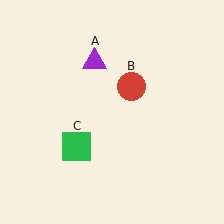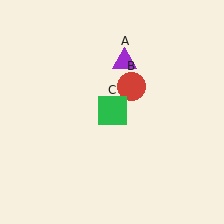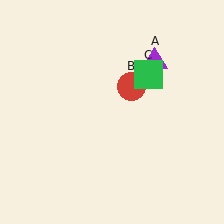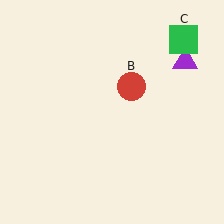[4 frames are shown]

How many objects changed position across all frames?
2 objects changed position: purple triangle (object A), green square (object C).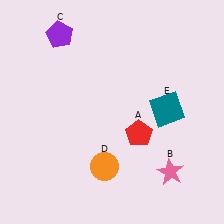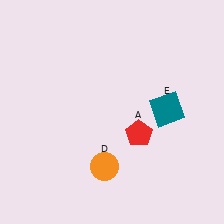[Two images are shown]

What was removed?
The purple pentagon (C), the pink star (B) were removed in Image 2.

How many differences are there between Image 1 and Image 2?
There are 2 differences between the two images.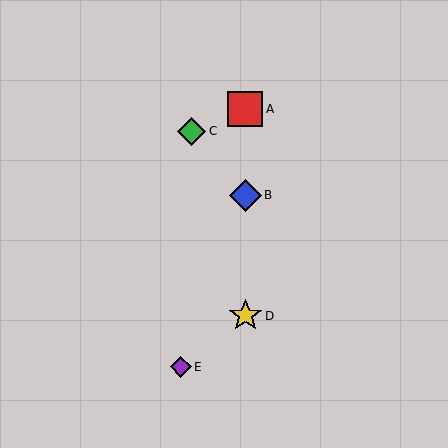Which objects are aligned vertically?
Objects A, B, D are aligned vertically.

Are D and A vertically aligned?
Yes, both are at x≈245.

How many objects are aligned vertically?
3 objects (A, B, D) are aligned vertically.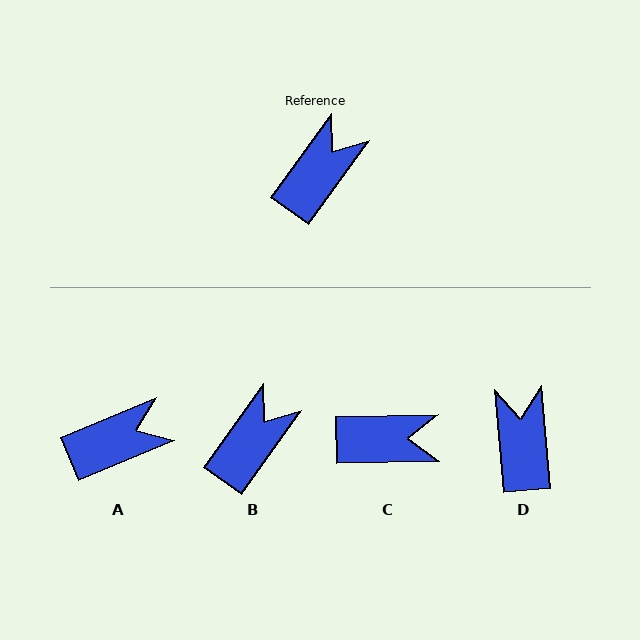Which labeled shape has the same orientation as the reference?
B.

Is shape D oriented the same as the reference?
No, it is off by about 40 degrees.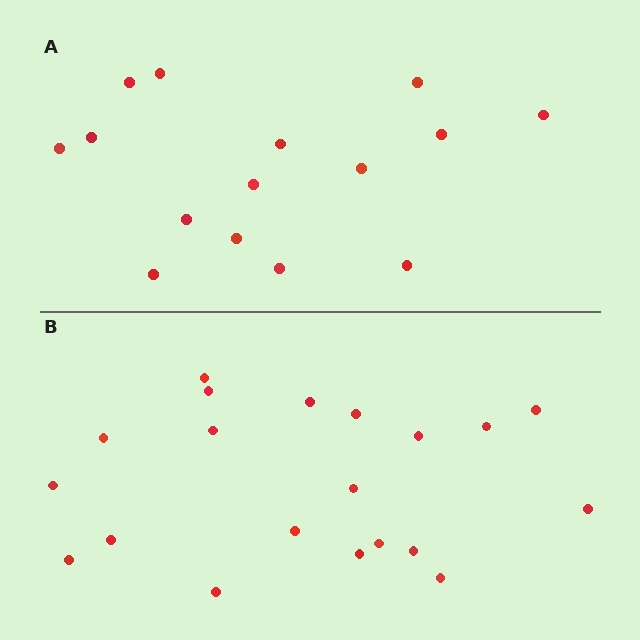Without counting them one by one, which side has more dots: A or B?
Region B (the bottom region) has more dots.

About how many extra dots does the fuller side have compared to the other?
Region B has about 5 more dots than region A.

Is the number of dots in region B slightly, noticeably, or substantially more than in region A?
Region B has noticeably more, but not dramatically so. The ratio is roughly 1.3 to 1.